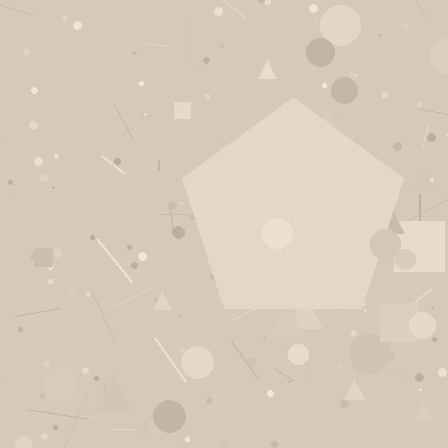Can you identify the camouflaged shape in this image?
The camouflaged shape is a pentagon.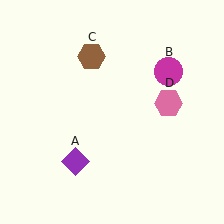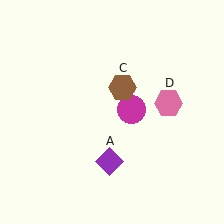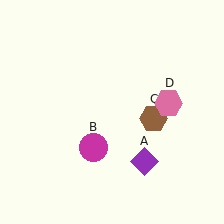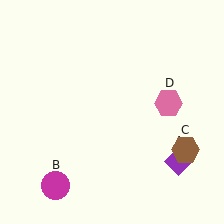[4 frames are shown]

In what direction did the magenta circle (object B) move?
The magenta circle (object B) moved down and to the left.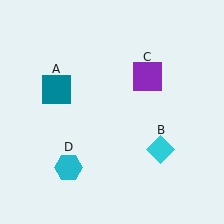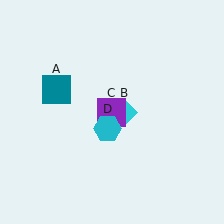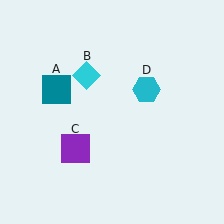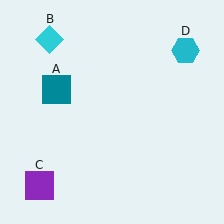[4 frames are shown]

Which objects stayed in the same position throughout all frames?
Teal square (object A) remained stationary.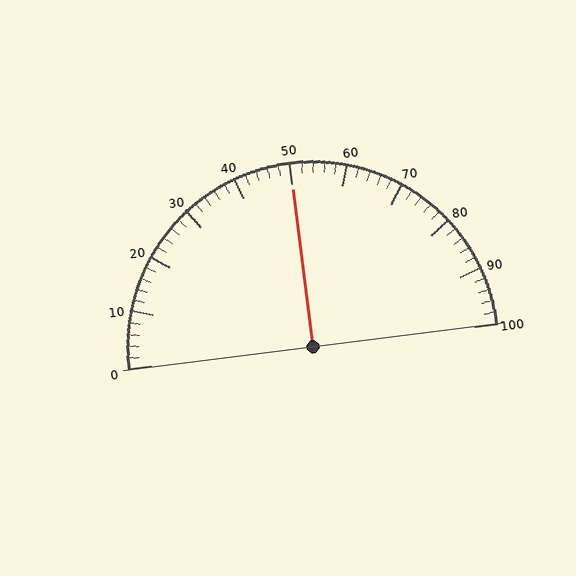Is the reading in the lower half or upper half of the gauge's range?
The reading is in the upper half of the range (0 to 100).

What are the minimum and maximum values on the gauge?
The gauge ranges from 0 to 100.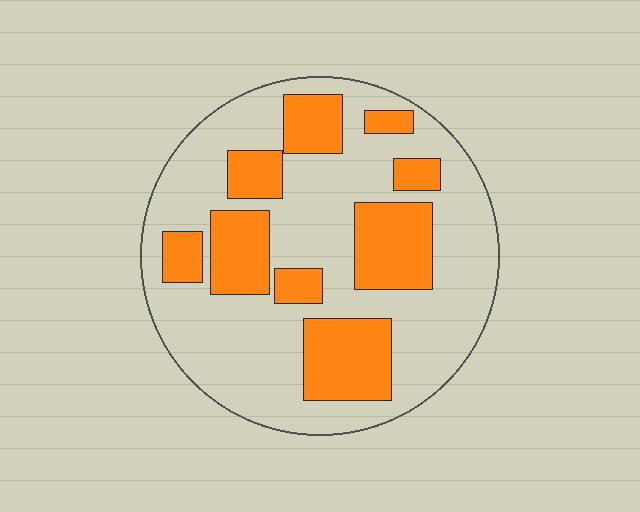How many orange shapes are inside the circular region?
9.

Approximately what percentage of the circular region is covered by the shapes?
Approximately 30%.